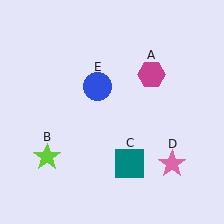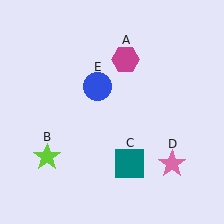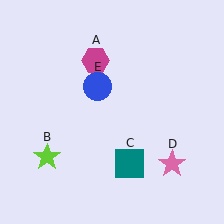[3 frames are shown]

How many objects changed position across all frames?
1 object changed position: magenta hexagon (object A).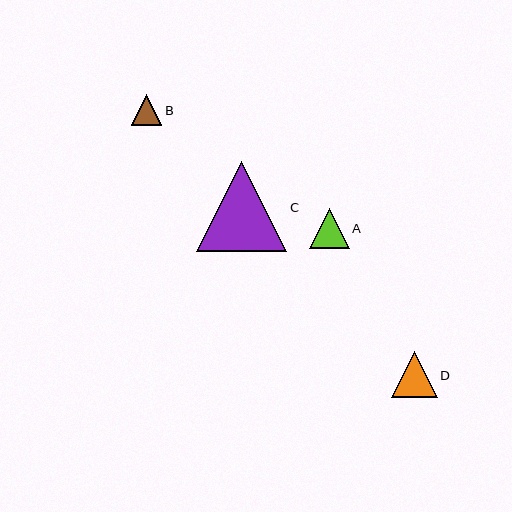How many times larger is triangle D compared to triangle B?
Triangle D is approximately 1.5 times the size of triangle B.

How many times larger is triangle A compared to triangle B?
Triangle A is approximately 1.3 times the size of triangle B.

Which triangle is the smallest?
Triangle B is the smallest with a size of approximately 30 pixels.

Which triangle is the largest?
Triangle C is the largest with a size of approximately 90 pixels.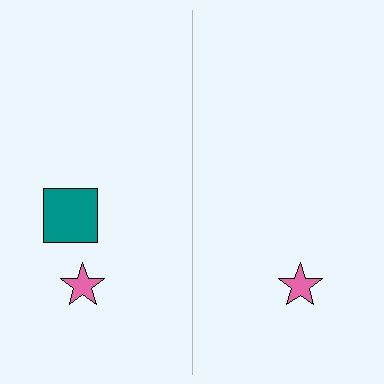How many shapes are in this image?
There are 3 shapes in this image.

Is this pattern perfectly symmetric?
No, the pattern is not perfectly symmetric. A teal square is missing from the right side.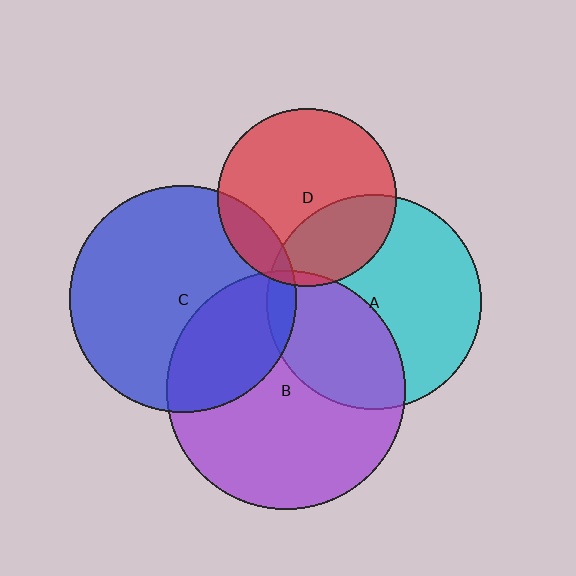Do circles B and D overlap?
Yes.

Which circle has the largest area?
Circle B (purple).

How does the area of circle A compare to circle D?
Approximately 1.4 times.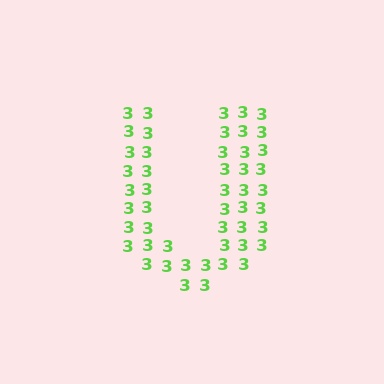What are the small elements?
The small elements are digit 3's.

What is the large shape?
The large shape is the letter U.